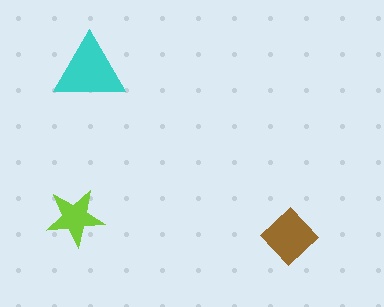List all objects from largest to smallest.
The cyan triangle, the brown diamond, the lime star.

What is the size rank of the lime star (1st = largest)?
3rd.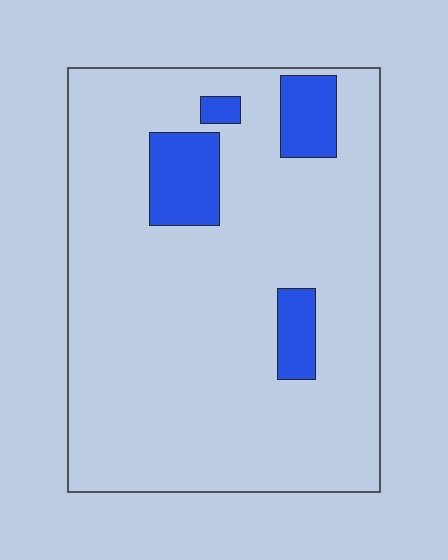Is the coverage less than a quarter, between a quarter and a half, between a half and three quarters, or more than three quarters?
Less than a quarter.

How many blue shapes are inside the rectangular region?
4.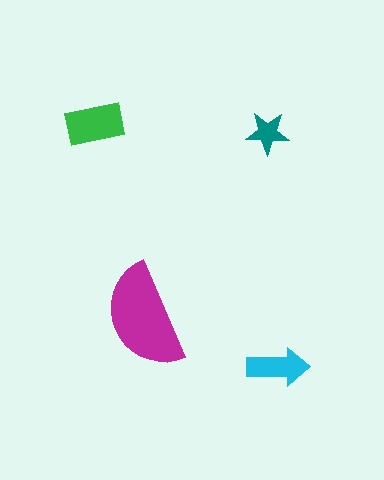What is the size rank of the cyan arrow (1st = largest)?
3rd.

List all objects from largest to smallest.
The magenta semicircle, the green rectangle, the cyan arrow, the teal star.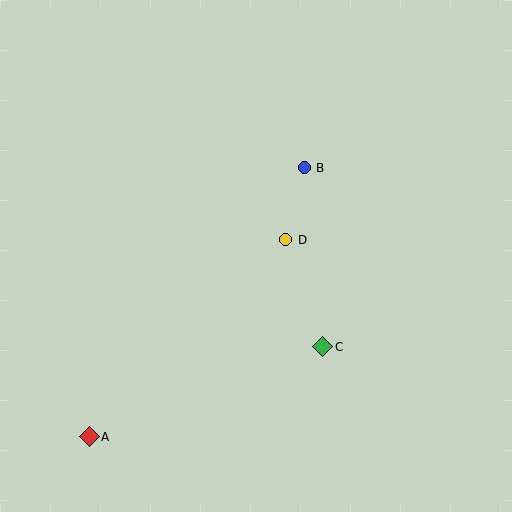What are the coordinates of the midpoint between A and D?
The midpoint between A and D is at (188, 338).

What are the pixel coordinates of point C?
Point C is at (323, 347).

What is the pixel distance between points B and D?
The distance between B and D is 74 pixels.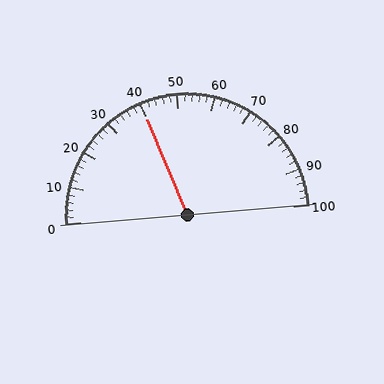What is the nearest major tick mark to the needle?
The nearest major tick mark is 40.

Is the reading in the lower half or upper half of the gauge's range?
The reading is in the lower half of the range (0 to 100).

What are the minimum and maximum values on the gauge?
The gauge ranges from 0 to 100.